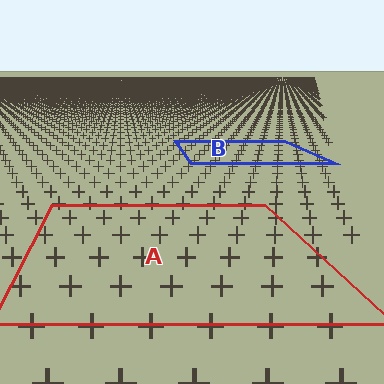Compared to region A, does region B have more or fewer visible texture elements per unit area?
Region B has more texture elements per unit area — they are packed more densely because it is farther away.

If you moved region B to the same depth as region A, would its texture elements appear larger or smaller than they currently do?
They would appear larger. At a closer depth, the same texture elements are projected at a bigger on-screen size.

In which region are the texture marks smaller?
The texture marks are smaller in region B, because it is farther away.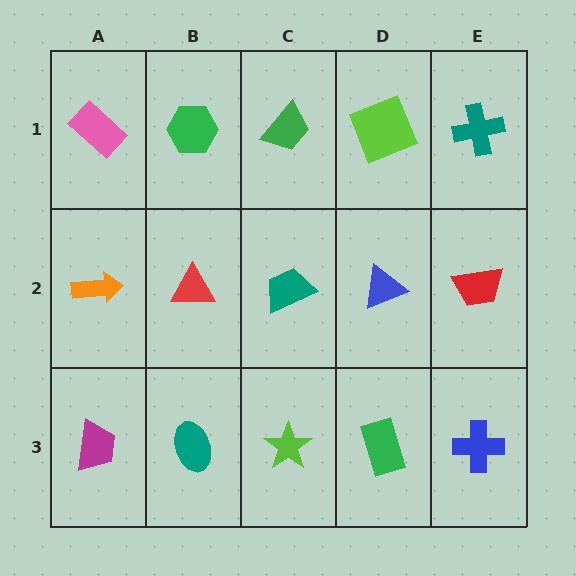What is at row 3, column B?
A teal ellipse.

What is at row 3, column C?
A lime star.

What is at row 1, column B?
A green hexagon.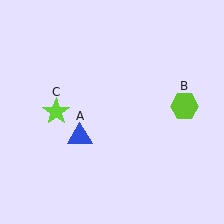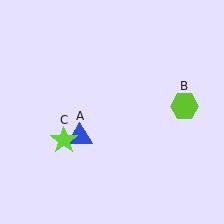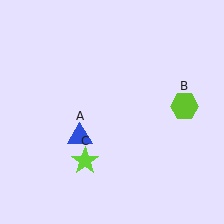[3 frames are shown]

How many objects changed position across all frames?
1 object changed position: lime star (object C).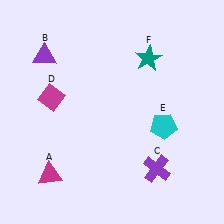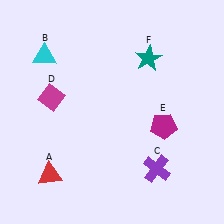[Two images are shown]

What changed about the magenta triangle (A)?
In Image 1, A is magenta. In Image 2, it changed to red.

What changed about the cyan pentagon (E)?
In Image 1, E is cyan. In Image 2, it changed to magenta.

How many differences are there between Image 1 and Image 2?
There are 3 differences between the two images.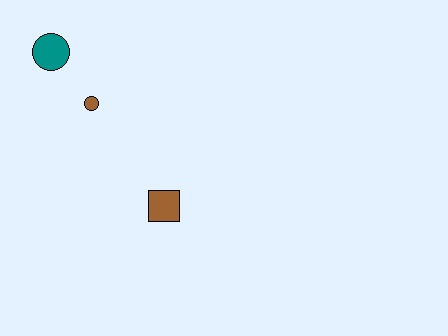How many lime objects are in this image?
There are no lime objects.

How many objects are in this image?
There are 3 objects.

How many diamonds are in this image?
There are no diamonds.